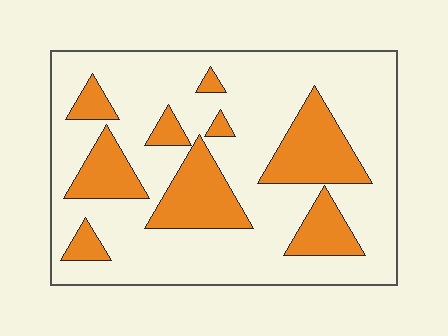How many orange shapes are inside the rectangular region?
9.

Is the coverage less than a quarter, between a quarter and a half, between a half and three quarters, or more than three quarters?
Between a quarter and a half.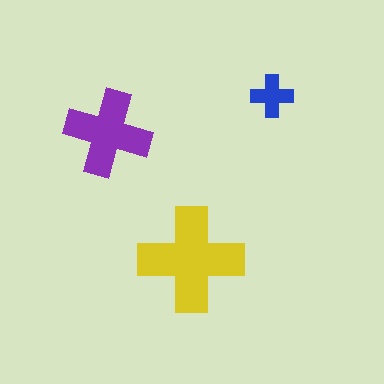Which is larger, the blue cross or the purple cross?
The purple one.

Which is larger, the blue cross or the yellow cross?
The yellow one.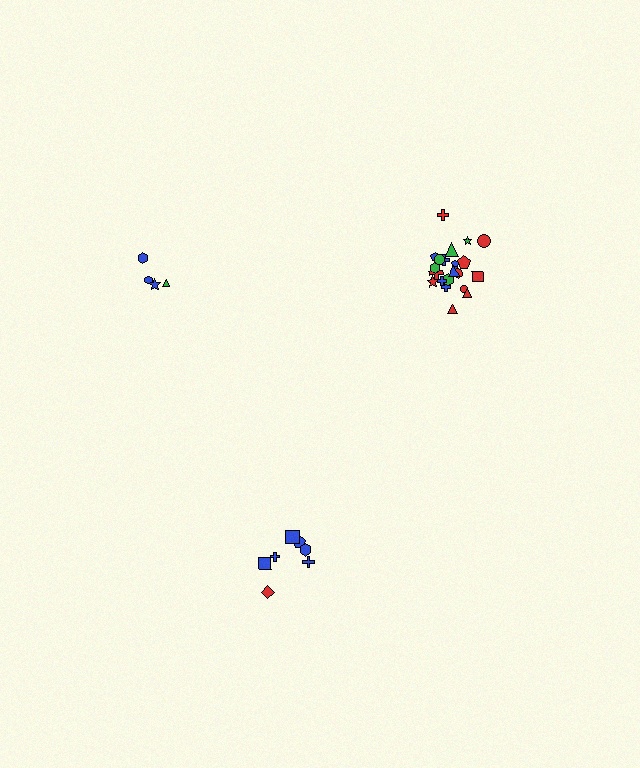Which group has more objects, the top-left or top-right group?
The top-right group.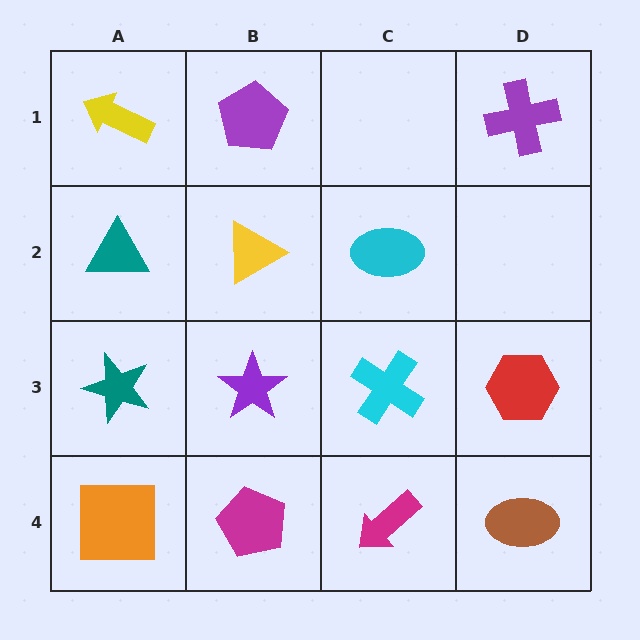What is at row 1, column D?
A purple cross.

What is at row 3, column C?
A cyan cross.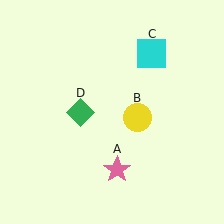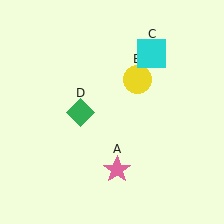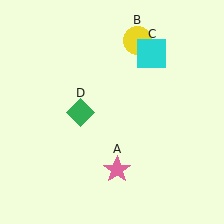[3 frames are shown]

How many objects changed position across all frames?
1 object changed position: yellow circle (object B).